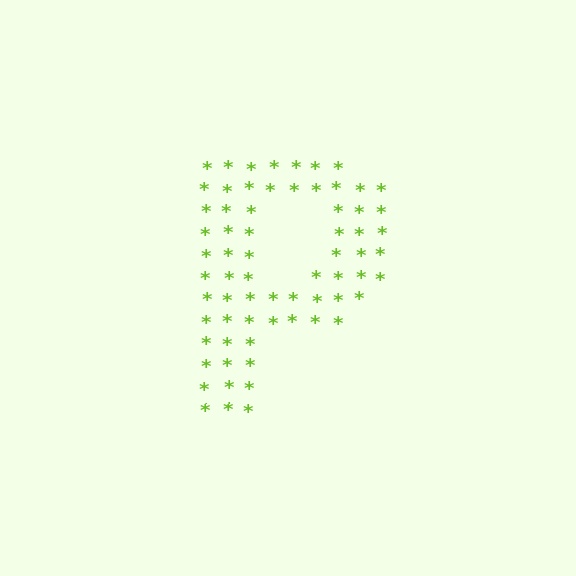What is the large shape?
The large shape is the letter P.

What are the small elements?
The small elements are asterisks.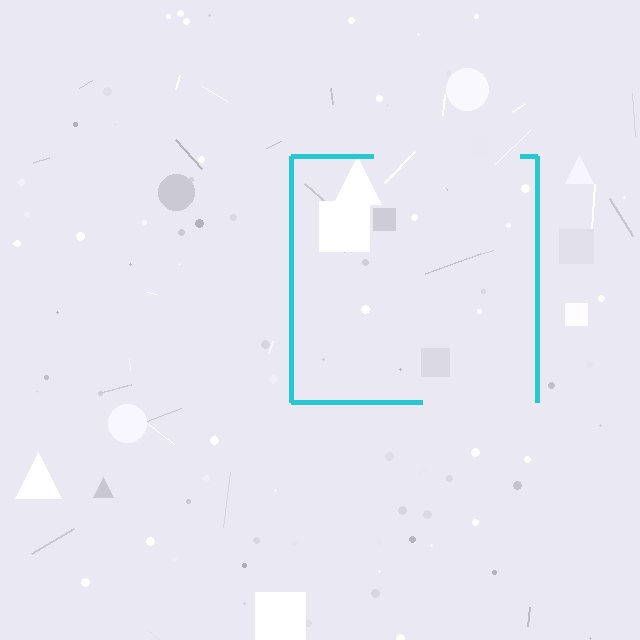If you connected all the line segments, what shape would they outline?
They would outline a square.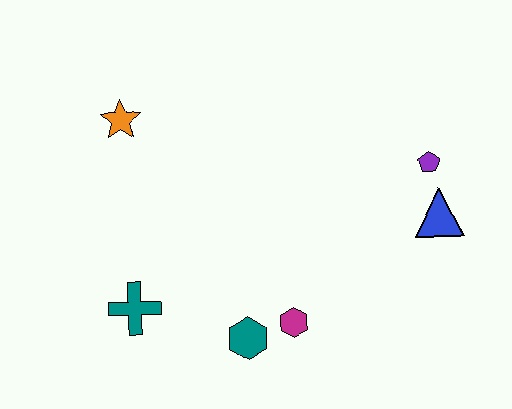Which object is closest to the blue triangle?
The purple pentagon is closest to the blue triangle.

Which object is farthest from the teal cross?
The purple pentagon is farthest from the teal cross.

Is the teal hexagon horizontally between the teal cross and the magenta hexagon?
Yes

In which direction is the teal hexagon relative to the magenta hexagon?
The teal hexagon is to the left of the magenta hexagon.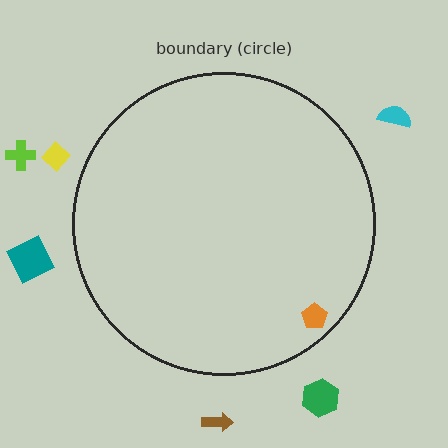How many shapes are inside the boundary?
1 inside, 6 outside.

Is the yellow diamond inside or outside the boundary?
Outside.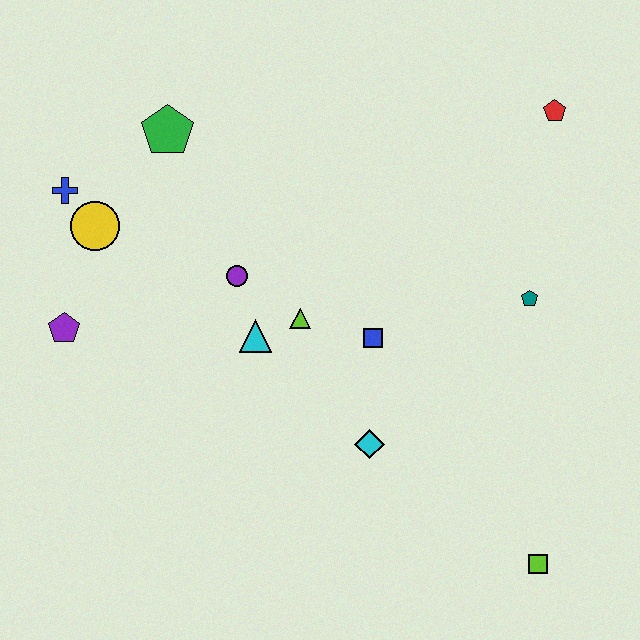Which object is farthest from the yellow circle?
The lime square is farthest from the yellow circle.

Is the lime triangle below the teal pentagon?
Yes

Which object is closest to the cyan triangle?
The lime triangle is closest to the cyan triangle.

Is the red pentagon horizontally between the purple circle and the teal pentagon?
No